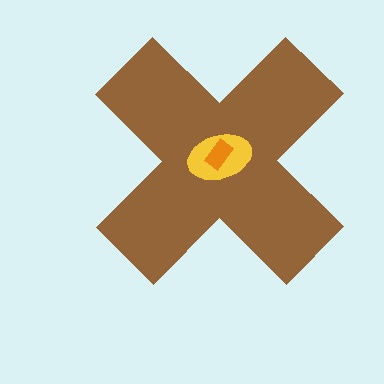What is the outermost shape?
The brown cross.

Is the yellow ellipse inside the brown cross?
Yes.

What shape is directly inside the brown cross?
The yellow ellipse.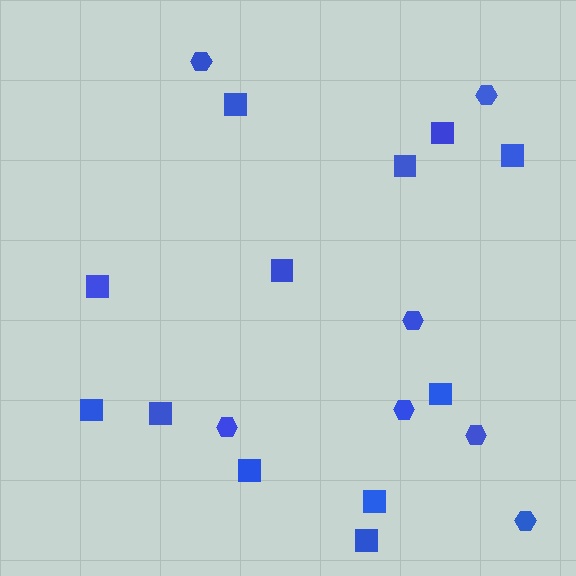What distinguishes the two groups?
There are 2 groups: one group of hexagons (7) and one group of squares (12).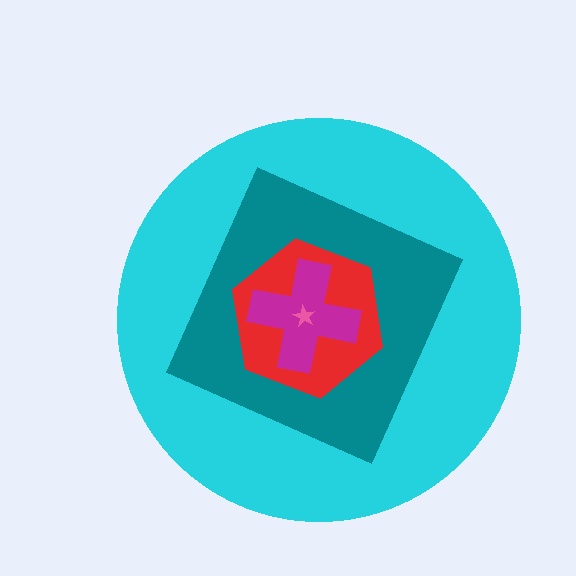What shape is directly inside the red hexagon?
The magenta cross.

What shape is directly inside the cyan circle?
The teal square.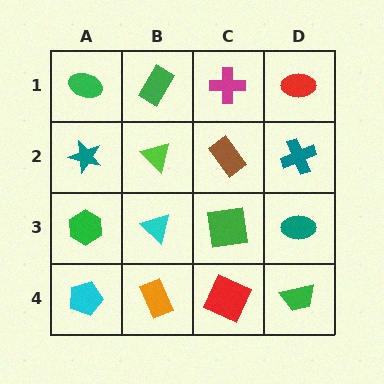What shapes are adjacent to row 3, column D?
A teal cross (row 2, column D), a green trapezoid (row 4, column D), a green square (row 3, column C).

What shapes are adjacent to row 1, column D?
A teal cross (row 2, column D), a magenta cross (row 1, column C).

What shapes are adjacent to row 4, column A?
A green hexagon (row 3, column A), an orange rectangle (row 4, column B).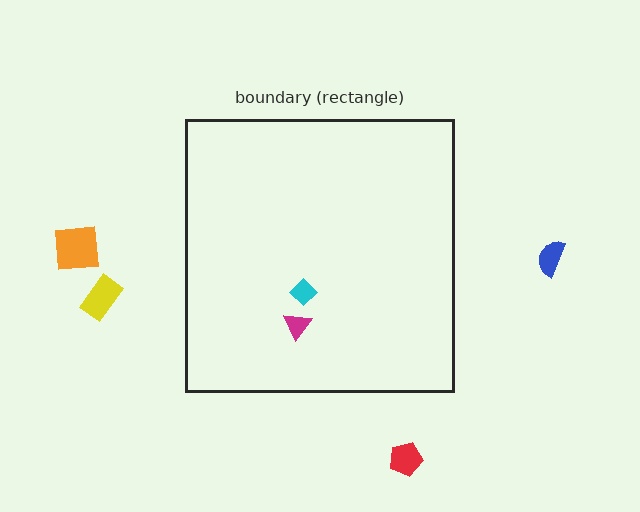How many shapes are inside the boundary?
2 inside, 4 outside.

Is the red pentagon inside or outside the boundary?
Outside.